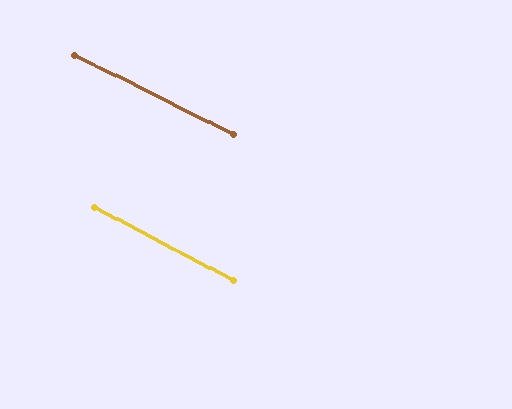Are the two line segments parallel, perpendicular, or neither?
Parallel — their directions differ by only 1.4°.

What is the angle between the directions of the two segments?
Approximately 1 degree.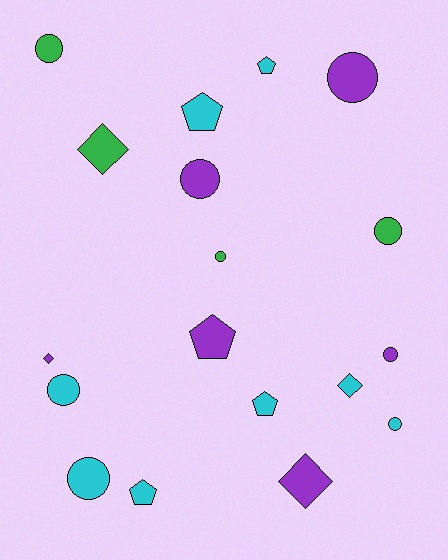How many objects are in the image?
There are 18 objects.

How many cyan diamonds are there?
There is 1 cyan diamond.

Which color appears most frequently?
Cyan, with 8 objects.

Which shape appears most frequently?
Circle, with 9 objects.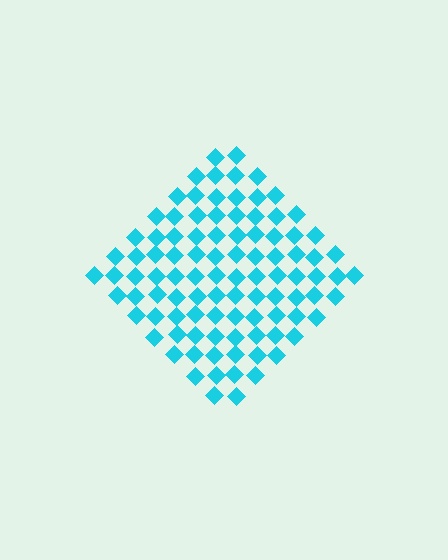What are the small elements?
The small elements are diamonds.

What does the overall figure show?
The overall figure shows a diamond.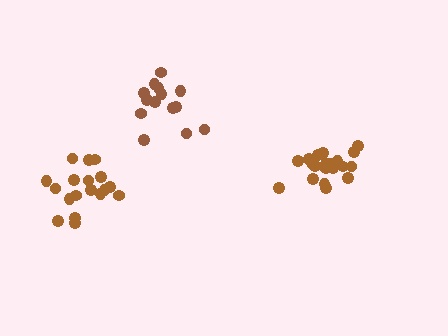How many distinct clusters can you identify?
There are 3 distinct clusters.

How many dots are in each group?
Group 1: 20 dots, Group 2: 14 dots, Group 3: 18 dots (52 total).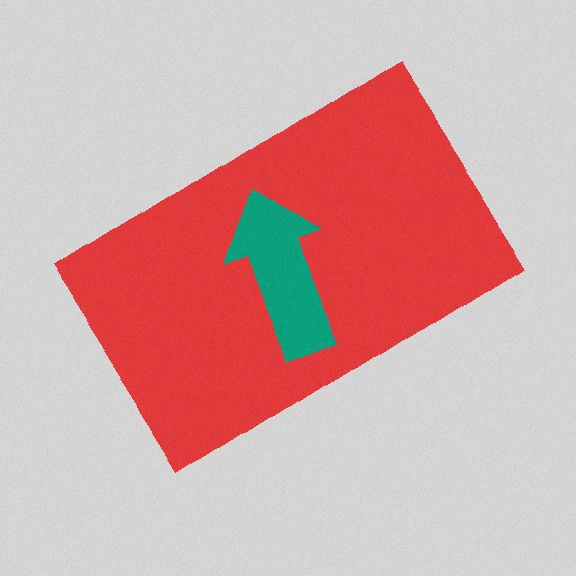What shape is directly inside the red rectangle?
The teal arrow.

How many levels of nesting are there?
2.